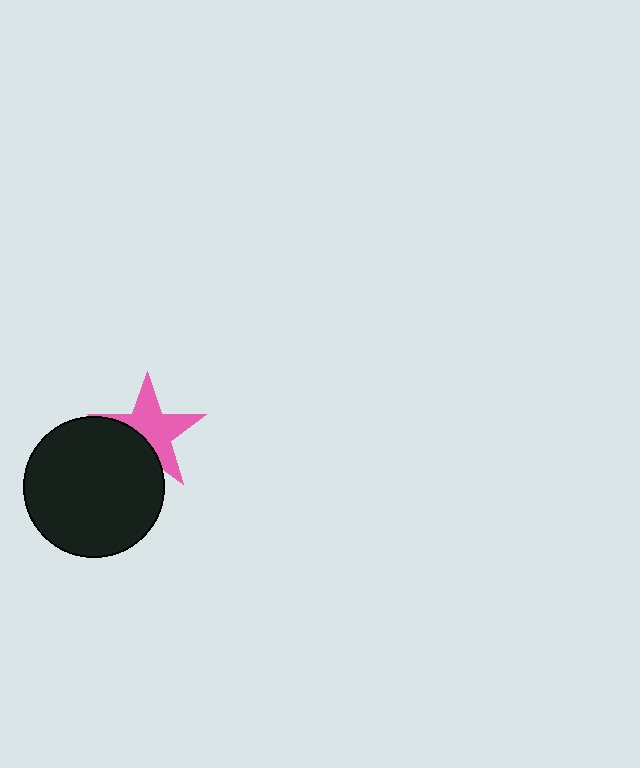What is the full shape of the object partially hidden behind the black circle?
The partially hidden object is a pink star.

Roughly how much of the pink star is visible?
About half of it is visible (roughly 64%).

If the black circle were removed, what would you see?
You would see the complete pink star.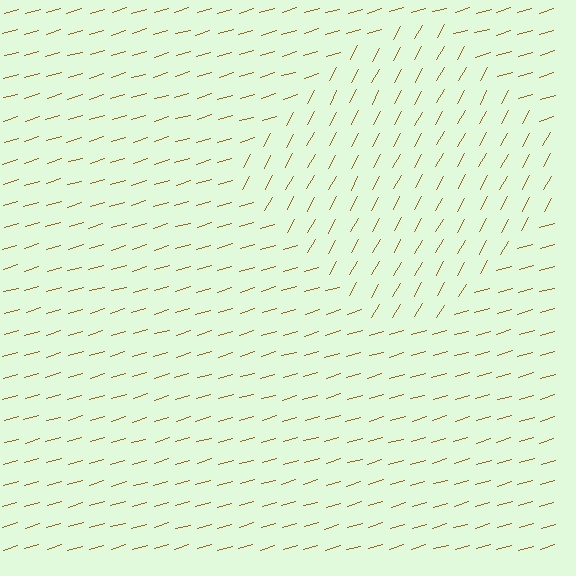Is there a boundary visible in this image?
Yes, there is a texture boundary formed by a change in line orientation.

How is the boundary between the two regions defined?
The boundary is defined purely by a change in line orientation (approximately 45 degrees difference). All lines are the same color and thickness.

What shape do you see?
I see a diamond.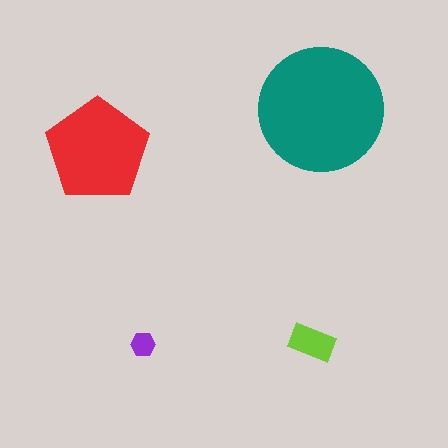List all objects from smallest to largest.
The purple hexagon, the lime rectangle, the red pentagon, the teal circle.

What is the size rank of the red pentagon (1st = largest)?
2nd.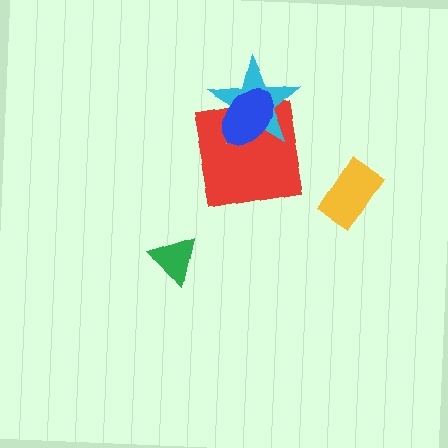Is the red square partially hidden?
Yes, it is partially covered by another shape.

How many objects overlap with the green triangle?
0 objects overlap with the green triangle.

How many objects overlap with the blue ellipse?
2 objects overlap with the blue ellipse.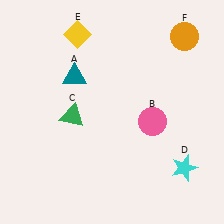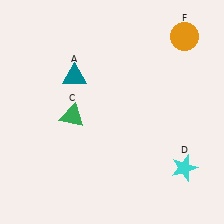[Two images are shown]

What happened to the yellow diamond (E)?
The yellow diamond (E) was removed in Image 2. It was in the top-left area of Image 1.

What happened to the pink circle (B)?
The pink circle (B) was removed in Image 2. It was in the bottom-right area of Image 1.